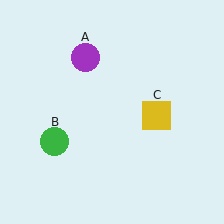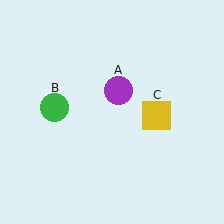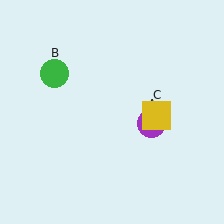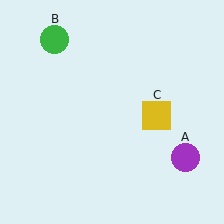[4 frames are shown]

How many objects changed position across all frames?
2 objects changed position: purple circle (object A), green circle (object B).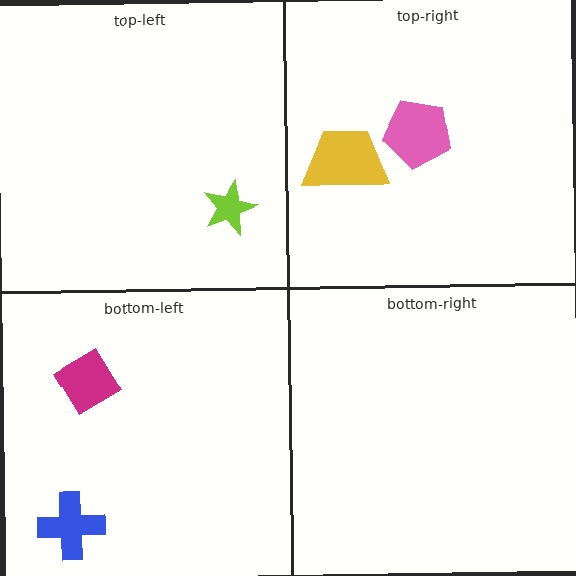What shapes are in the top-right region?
The pink pentagon, the yellow trapezoid.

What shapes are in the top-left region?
The lime star.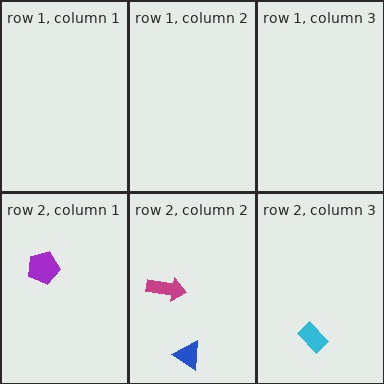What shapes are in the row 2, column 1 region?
The purple pentagon.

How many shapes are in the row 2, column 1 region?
1.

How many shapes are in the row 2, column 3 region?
1.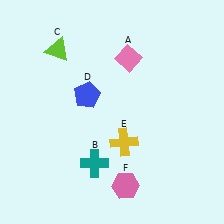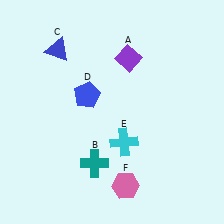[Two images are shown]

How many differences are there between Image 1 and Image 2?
There are 3 differences between the two images.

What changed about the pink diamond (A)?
In Image 1, A is pink. In Image 2, it changed to purple.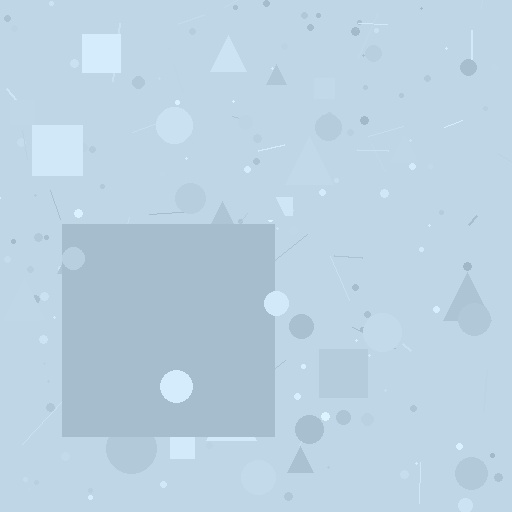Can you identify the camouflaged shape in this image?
The camouflaged shape is a square.